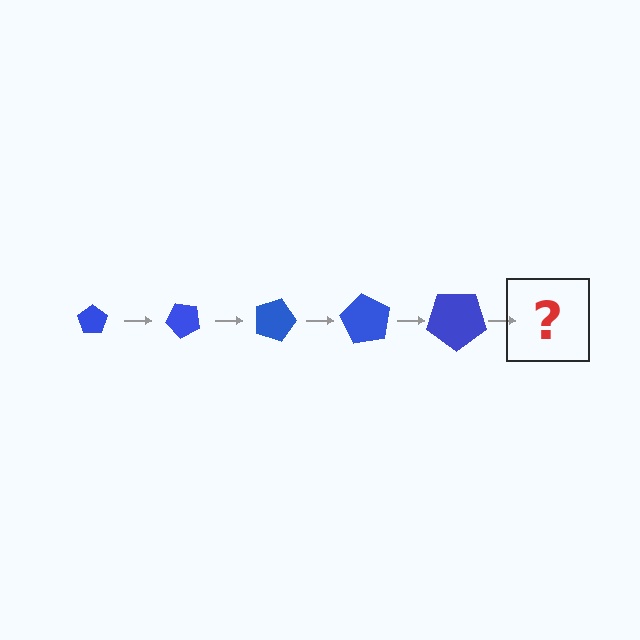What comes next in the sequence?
The next element should be a pentagon, larger than the previous one and rotated 225 degrees from the start.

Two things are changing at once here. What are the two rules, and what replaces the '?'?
The two rules are that the pentagon grows larger each step and it rotates 45 degrees each step. The '?' should be a pentagon, larger than the previous one and rotated 225 degrees from the start.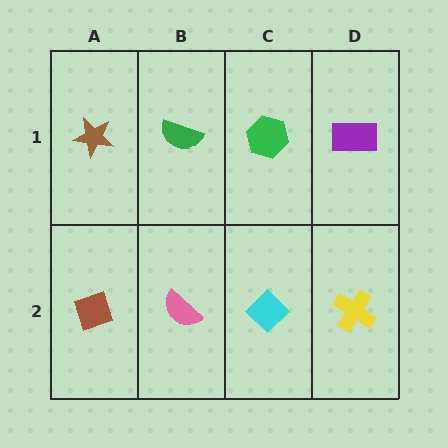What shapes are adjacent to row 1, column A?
A brown diamond (row 2, column A), a green semicircle (row 1, column B).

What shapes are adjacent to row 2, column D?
A purple rectangle (row 1, column D), a cyan diamond (row 2, column C).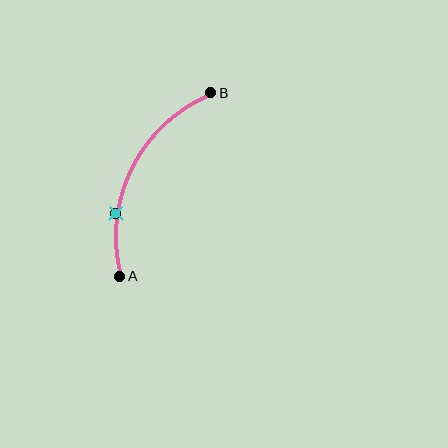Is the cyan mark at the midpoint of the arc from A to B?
No. The cyan mark lies on the arc but is closer to endpoint A. The arc midpoint would be at the point on the curve equidistant along the arc from both A and B.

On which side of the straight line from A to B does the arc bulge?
The arc bulges to the left of the straight line connecting A and B.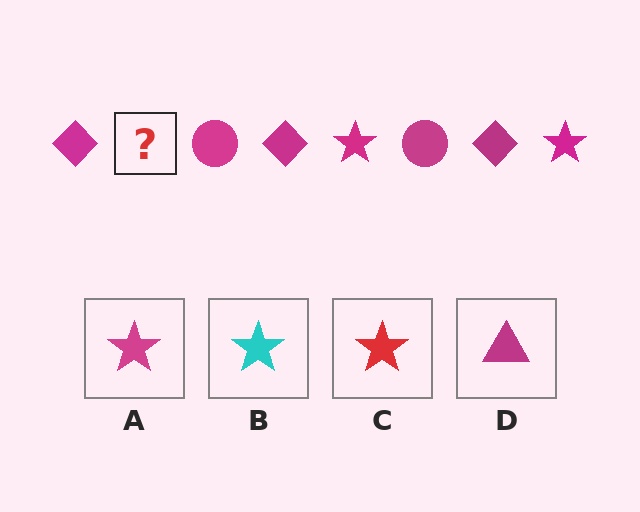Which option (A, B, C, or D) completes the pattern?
A.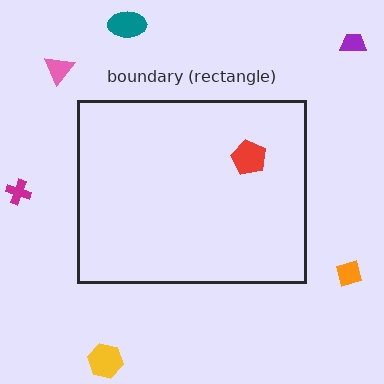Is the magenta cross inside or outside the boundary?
Outside.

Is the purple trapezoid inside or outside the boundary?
Outside.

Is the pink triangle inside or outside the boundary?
Outside.